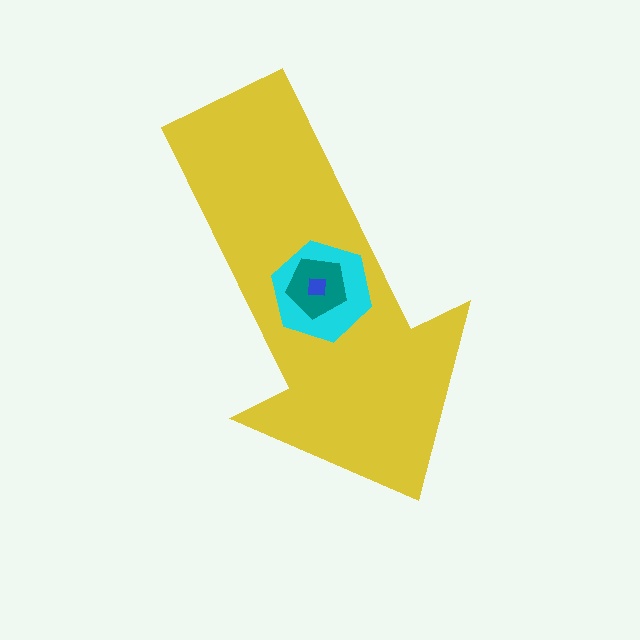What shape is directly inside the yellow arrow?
The cyan hexagon.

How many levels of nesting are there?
4.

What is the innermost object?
The blue square.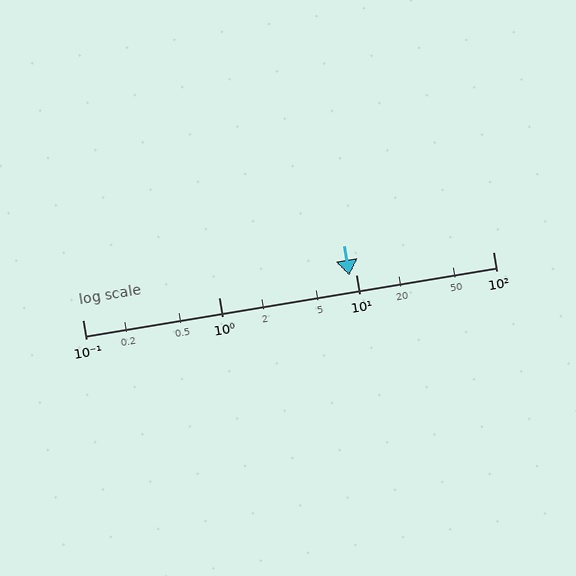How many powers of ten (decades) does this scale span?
The scale spans 3 decades, from 0.1 to 100.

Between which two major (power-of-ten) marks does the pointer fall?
The pointer is between 1 and 10.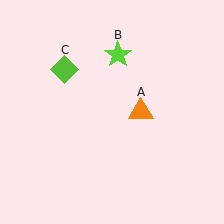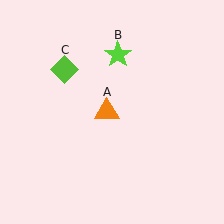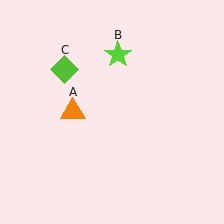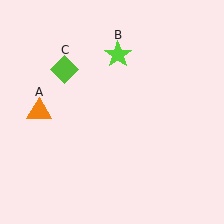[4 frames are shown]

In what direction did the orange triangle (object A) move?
The orange triangle (object A) moved left.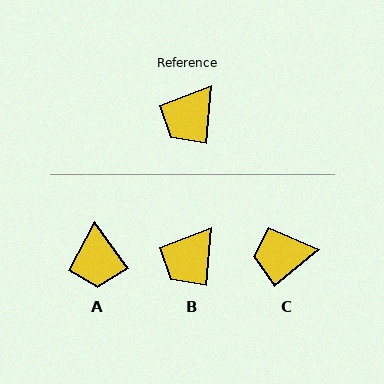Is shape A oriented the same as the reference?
No, it is off by about 41 degrees.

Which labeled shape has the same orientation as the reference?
B.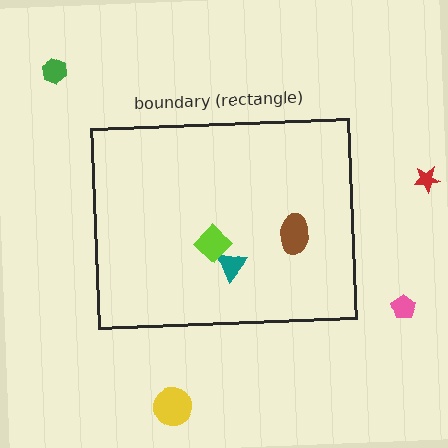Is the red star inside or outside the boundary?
Outside.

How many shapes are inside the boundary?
3 inside, 4 outside.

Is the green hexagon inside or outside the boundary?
Outside.